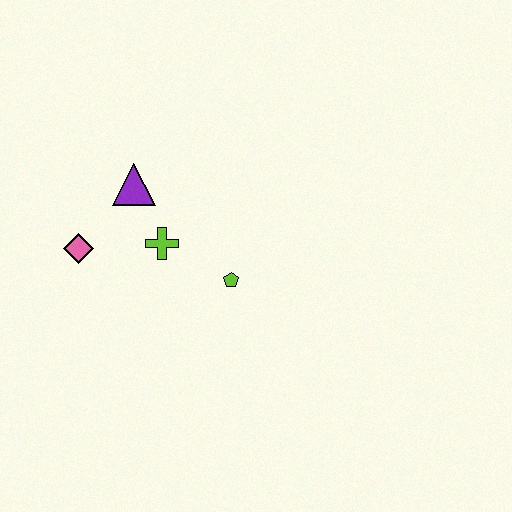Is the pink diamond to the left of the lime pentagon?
Yes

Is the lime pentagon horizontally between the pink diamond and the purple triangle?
No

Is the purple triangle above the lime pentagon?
Yes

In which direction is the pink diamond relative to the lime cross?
The pink diamond is to the left of the lime cross.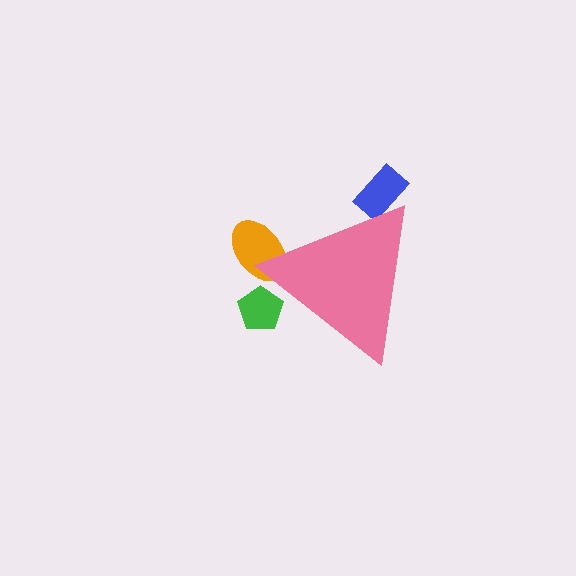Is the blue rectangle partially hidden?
Yes, the blue rectangle is partially hidden behind the pink triangle.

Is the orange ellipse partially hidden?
Yes, the orange ellipse is partially hidden behind the pink triangle.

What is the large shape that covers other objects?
A pink triangle.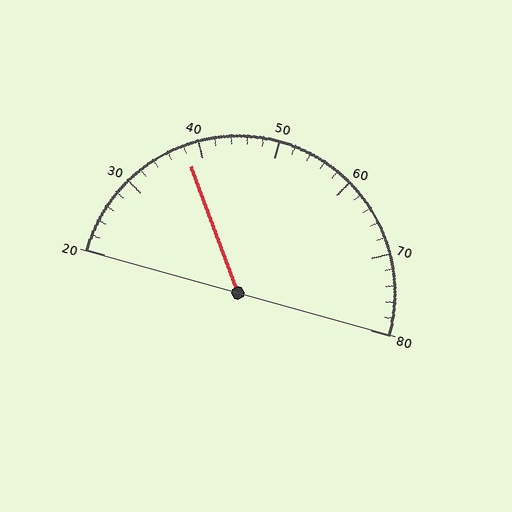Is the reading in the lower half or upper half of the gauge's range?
The reading is in the lower half of the range (20 to 80).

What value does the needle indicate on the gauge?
The needle indicates approximately 38.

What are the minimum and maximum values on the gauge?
The gauge ranges from 20 to 80.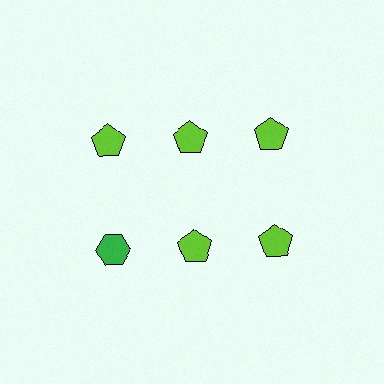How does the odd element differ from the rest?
It differs in both color (green instead of lime) and shape (hexagon instead of pentagon).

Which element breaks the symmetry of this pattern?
The green hexagon in the second row, leftmost column breaks the symmetry. All other shapes are lime pentagons.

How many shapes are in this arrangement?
There are 6 shapes arranged in a grid pattern.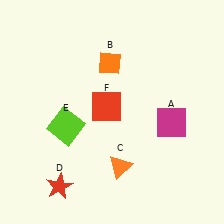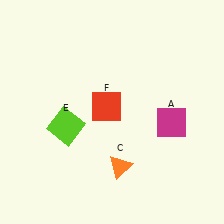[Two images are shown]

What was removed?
The red star (D), the orange diamond (B) were removed in Image 2.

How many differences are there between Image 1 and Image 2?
There are 2 differences between the two images.